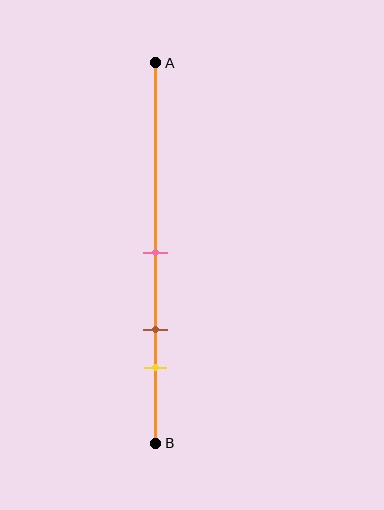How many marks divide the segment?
There are 3 marks dividing the segment.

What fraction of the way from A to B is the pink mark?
The pink mark is approximately 50% (0.5) of the way from A to B.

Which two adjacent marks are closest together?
The brown and yellow marks are the closest adjacent pair.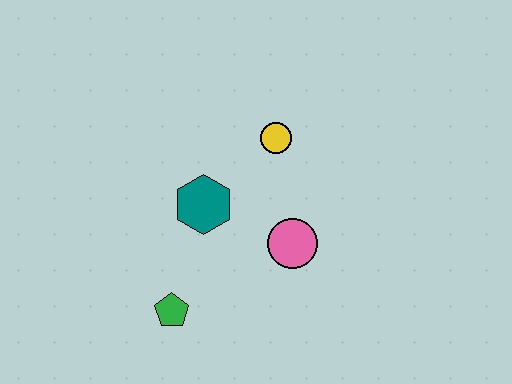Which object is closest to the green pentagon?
The teal hexagon is closest to the green pentagon.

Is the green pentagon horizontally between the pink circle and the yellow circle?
No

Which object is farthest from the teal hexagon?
The green pentagon is farthest from the teal hexagon.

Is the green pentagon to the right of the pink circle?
No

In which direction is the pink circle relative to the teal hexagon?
The pink circle is to the right of the teal hexagon.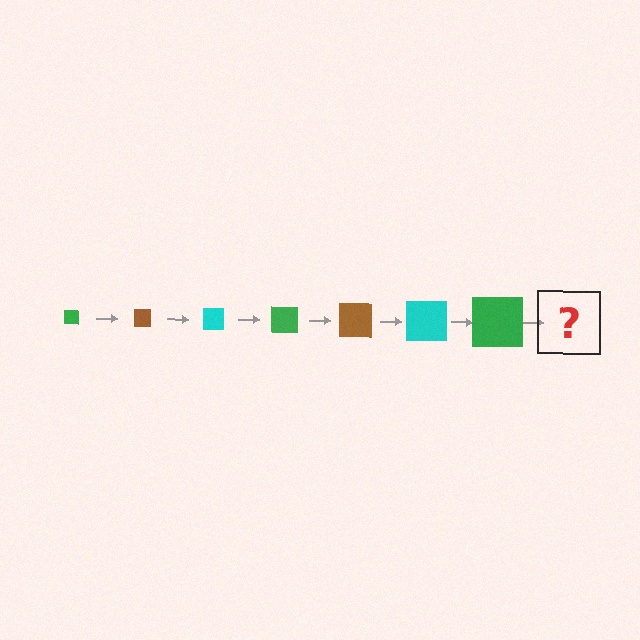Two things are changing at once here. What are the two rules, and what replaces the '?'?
The two rules are that the square grows larger each step and the color cycles through green, brown, and cyan. The '?' should be a brown square, larger than the previous one.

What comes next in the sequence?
The next element should be a brown square, larger than the previous one.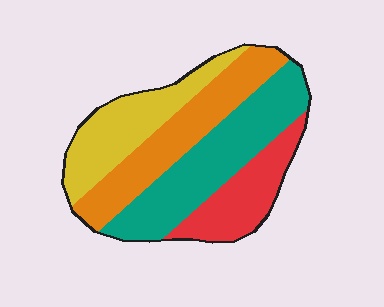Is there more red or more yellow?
Yellow.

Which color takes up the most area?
Teal, at roughly 35%.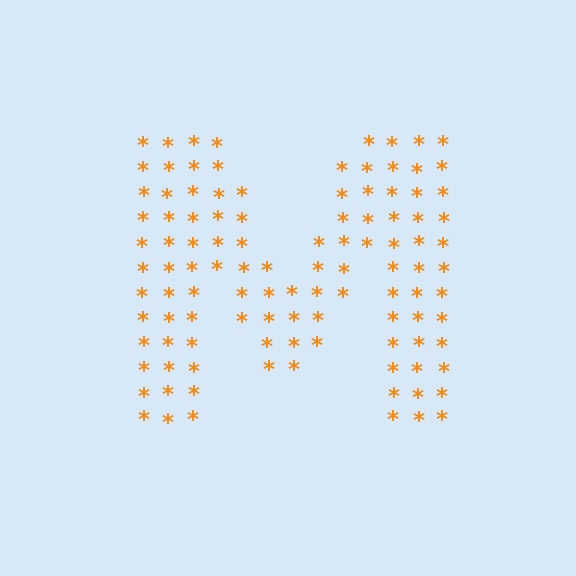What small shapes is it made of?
It is made of small asterisks.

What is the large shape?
The large shape is the letter M.